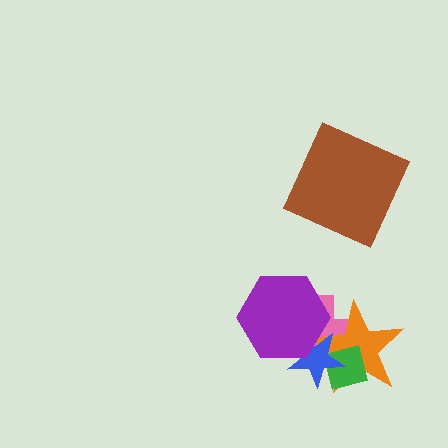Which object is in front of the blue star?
The purple hexagon is in front of the blue star.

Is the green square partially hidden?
Yes, it is partially covered by another shape.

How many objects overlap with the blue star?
4 objects overlap with the blue star.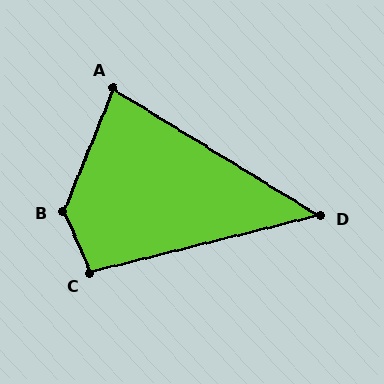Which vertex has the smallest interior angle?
D, at approximately 46 degrees.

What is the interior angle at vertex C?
Approximately 100 degrees (obtuse).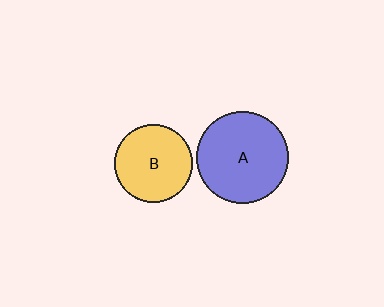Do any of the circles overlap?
No, none of the circles overlap.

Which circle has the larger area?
Circle A (blue).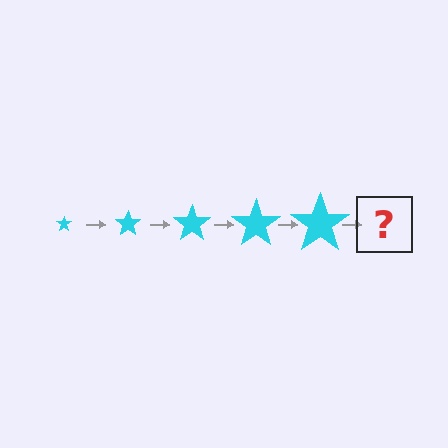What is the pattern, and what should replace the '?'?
The pattern is that the star gets progressively larger each step. The '?' should be a cyan star, larger than the previous one.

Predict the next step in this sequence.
The next step is a cyan star, larger than the previous one.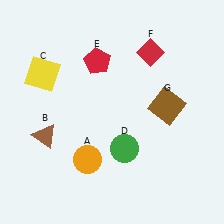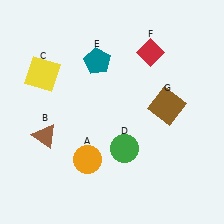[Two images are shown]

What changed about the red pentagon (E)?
In Image 1, E is red. In Image 2, it changed to teal.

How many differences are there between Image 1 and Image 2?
There is 1 difference between the two images.